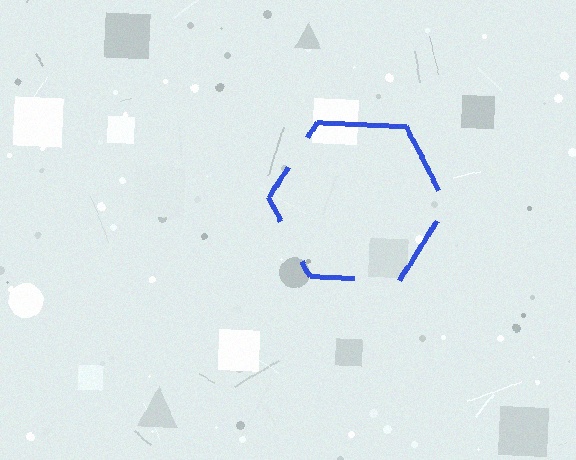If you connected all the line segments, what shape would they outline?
They would outline a hexagon.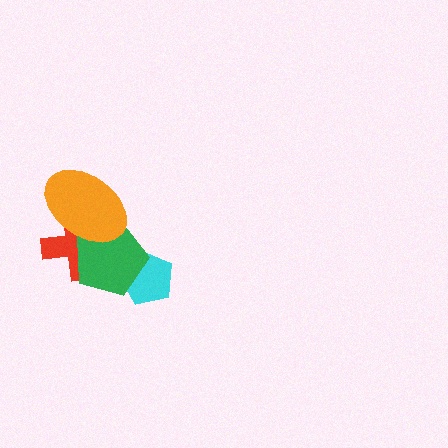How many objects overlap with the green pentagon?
3 objects overlap with the green pentagon.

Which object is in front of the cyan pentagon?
The green pentagon is in front of the cyan pentagon.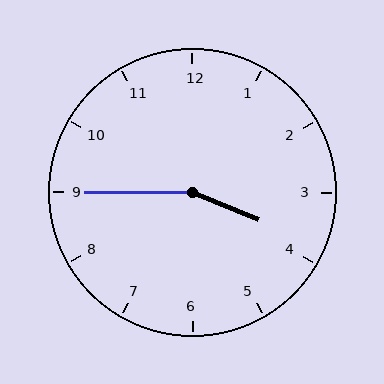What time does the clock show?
3:45.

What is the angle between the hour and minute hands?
Approximately 158 degrees.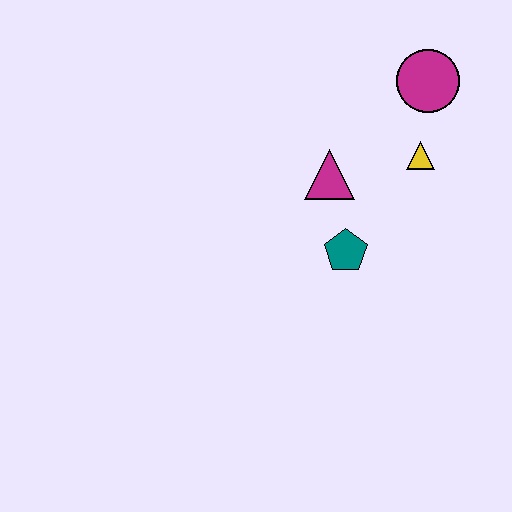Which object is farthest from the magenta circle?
The teal pentagon is farthest from the magenta circle.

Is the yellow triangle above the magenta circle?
No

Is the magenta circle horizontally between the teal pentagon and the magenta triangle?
No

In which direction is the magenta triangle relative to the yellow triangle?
The magenta triangle is to the left of the yellow triangle.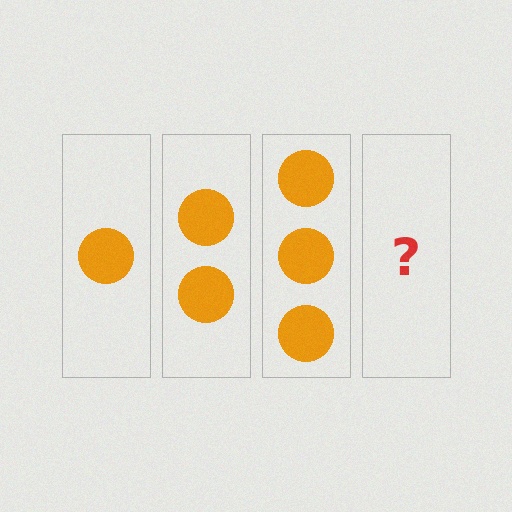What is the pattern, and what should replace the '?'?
The pattern is that each step adds one more circle. The '?' should be 4 circles.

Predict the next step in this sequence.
The next step is 4 circles.